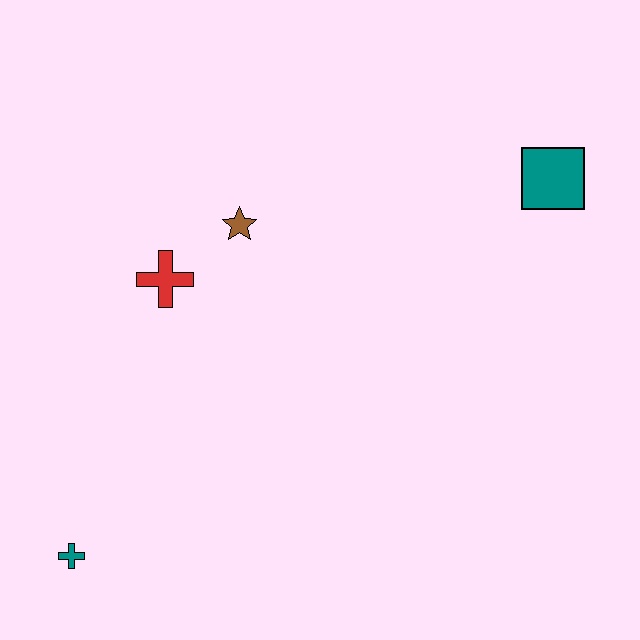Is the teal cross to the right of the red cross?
No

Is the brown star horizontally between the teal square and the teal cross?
Yes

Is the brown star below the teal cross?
No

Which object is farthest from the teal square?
The teal cross is farthest from the teal square.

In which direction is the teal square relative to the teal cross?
The teal square is to the right of the teal cross.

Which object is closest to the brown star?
The red cross is closest to the brown star.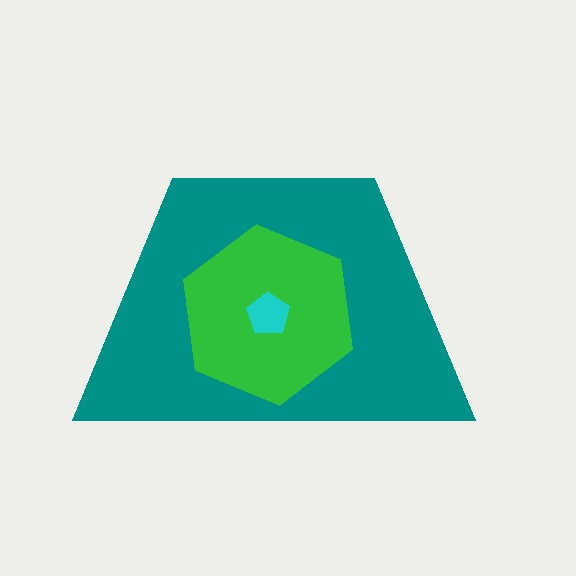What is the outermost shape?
The teal trapezoid.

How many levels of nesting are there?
3.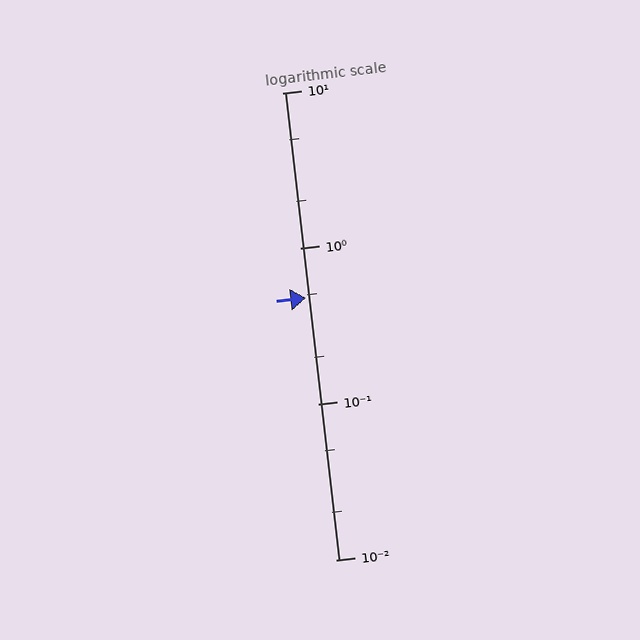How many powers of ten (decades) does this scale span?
The scale spans 3 decades, from 0.01 to 10.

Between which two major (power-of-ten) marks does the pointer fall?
The pointer is between 0.1 and 1.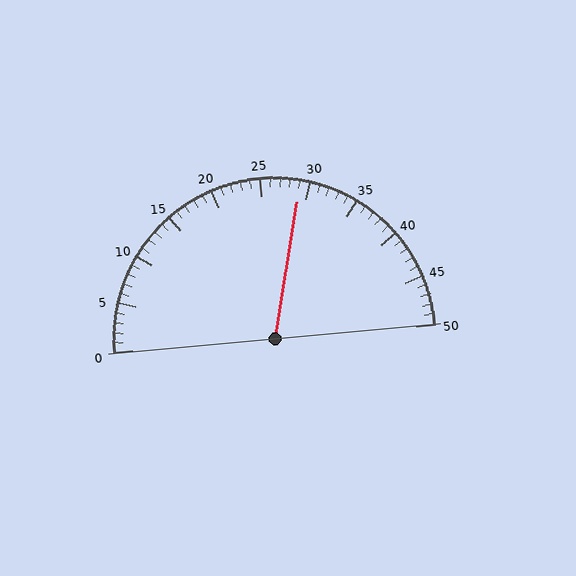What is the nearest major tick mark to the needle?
The nearest major tick mark is 30.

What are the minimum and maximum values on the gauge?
The gauge ranges from 0 to 50.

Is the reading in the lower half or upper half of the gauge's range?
The reading is in the upper half of the range (0 to 50).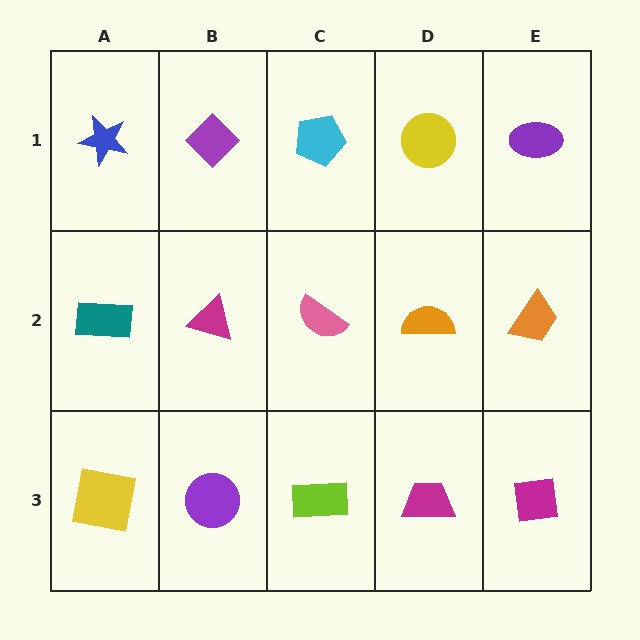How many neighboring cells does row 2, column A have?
3.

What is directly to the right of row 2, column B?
A pink semicircle.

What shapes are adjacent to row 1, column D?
An orange semicircle (row 2, column D), a cyan pentagon (row 1, column C), a purple ellipse (row 1, column E).